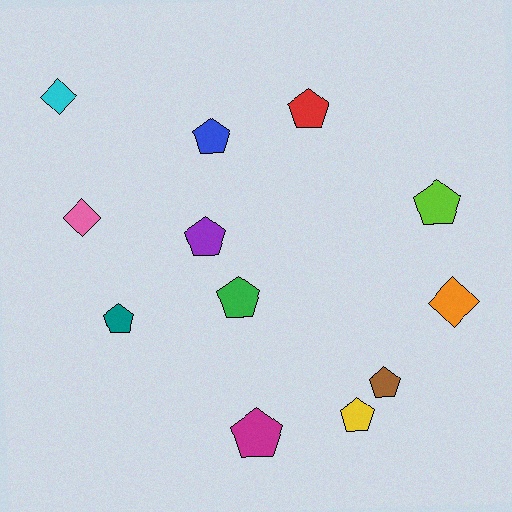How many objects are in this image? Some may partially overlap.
There are 12 objects.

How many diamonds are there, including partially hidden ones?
There are 3 diamonds.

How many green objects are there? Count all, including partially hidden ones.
There is 1 green object.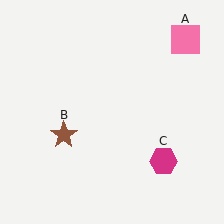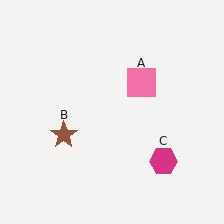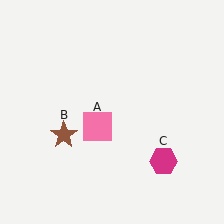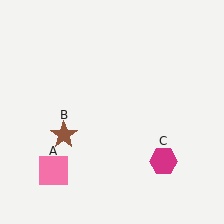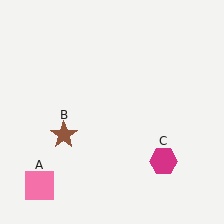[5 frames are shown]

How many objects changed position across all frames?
1 object changed position: pink square (object A).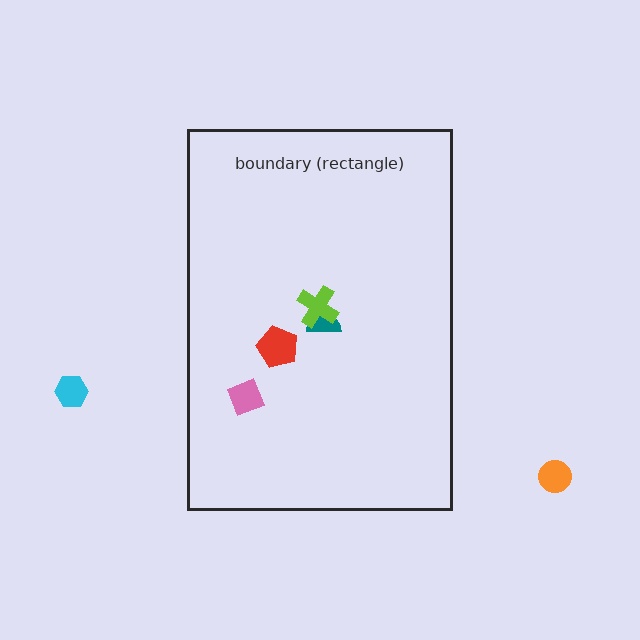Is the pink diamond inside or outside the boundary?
Inside.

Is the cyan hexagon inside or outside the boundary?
Outside.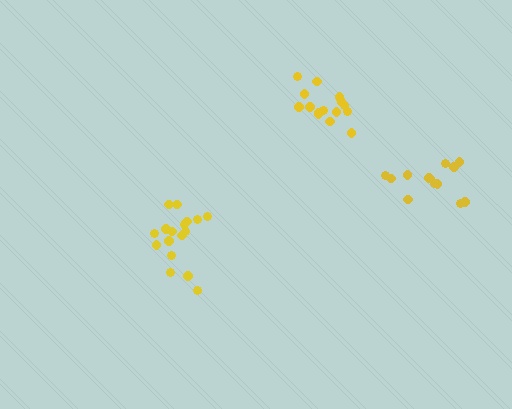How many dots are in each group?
Group 1: 17 dots, Group 2: 13 dots, Group 3: 16 dots (46 total).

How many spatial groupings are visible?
There are 3 spatial groupings.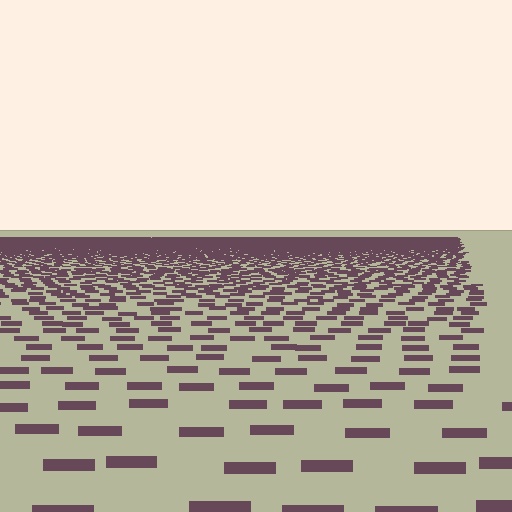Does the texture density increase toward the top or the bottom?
Density increases toward the top.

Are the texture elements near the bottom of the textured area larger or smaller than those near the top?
Larger. Near the bottom, elements are closer to the viewer and appear at a bigger on-screen size.